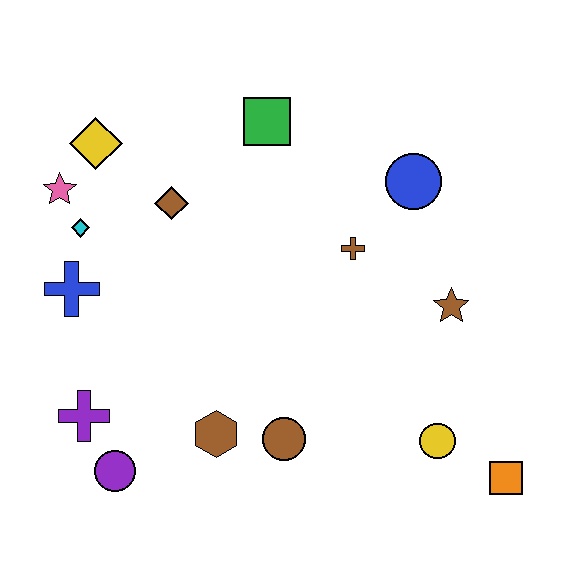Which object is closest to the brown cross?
The blue circle is closest to the brown cross.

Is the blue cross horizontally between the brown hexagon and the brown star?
No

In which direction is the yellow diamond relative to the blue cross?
The yellow diamond is above the blue cross.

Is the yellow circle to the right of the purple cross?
Yes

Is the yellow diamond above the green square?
No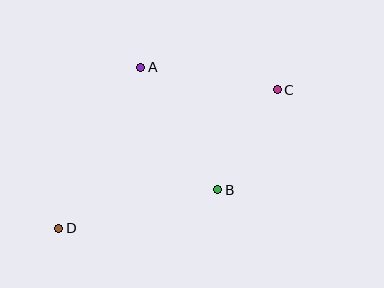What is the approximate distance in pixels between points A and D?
The distance between A and D is approximately 180 pixels.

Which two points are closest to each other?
Points B and C are closest to each other.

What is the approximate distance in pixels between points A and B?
The distance between A and B is approximately 144 pixels.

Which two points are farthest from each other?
Points C and D are farthest from each other.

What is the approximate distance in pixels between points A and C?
The distance between A and C is approximately 138 pixels.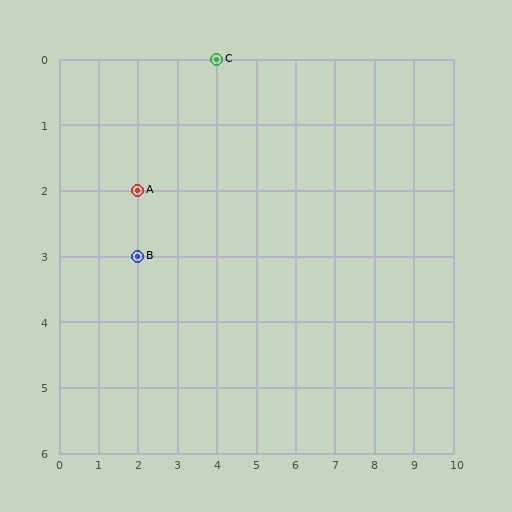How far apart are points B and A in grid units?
Points B and A are 1 row apart.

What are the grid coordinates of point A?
Point A is at grid coordinates (2, 2).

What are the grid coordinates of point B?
Point B is at grid coordinates (2, 3).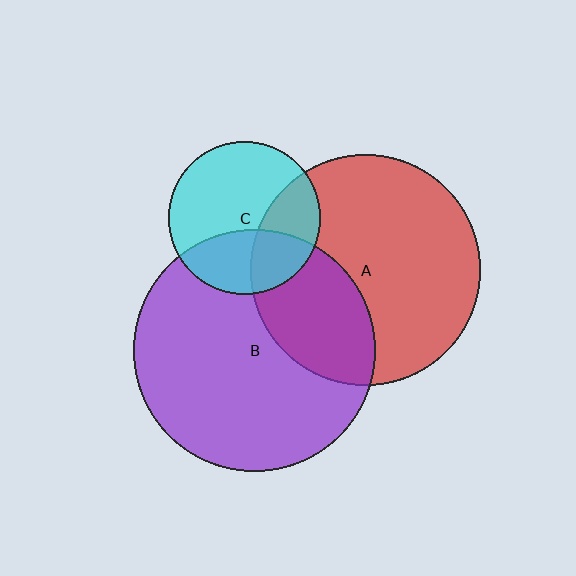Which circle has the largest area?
Circle B (purple).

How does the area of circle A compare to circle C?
Approximately 2.3 times.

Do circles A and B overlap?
Yes.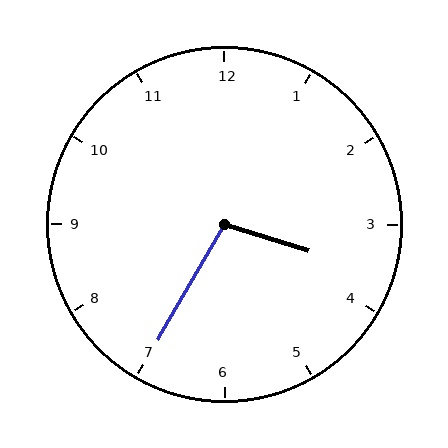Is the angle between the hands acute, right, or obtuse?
It is obtuse.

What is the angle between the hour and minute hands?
Approximately 102 degrees.